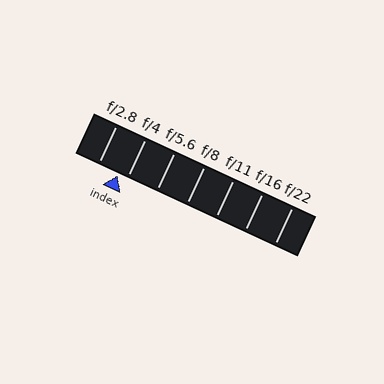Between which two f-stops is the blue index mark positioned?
The index mark is between f/2.8 and f/4.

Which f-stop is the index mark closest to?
The index mark is closest to f/4.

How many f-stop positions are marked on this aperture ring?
There are 7 f-stop positions marked.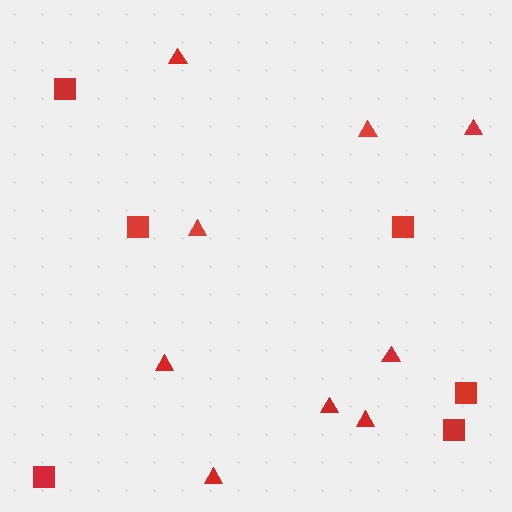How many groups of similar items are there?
There are 2 groups: one group of triangles (9) and one group of squares (6).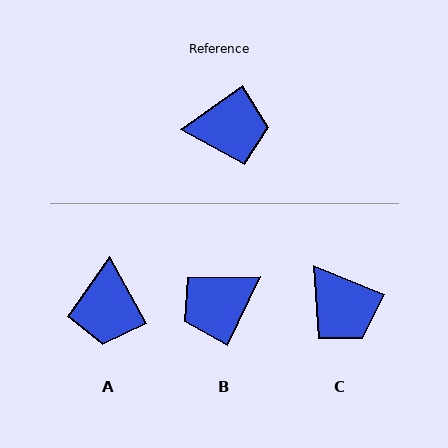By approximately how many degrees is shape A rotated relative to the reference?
Approximately 96 degrees clockwise.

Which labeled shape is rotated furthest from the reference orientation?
B, about 151 degrees away.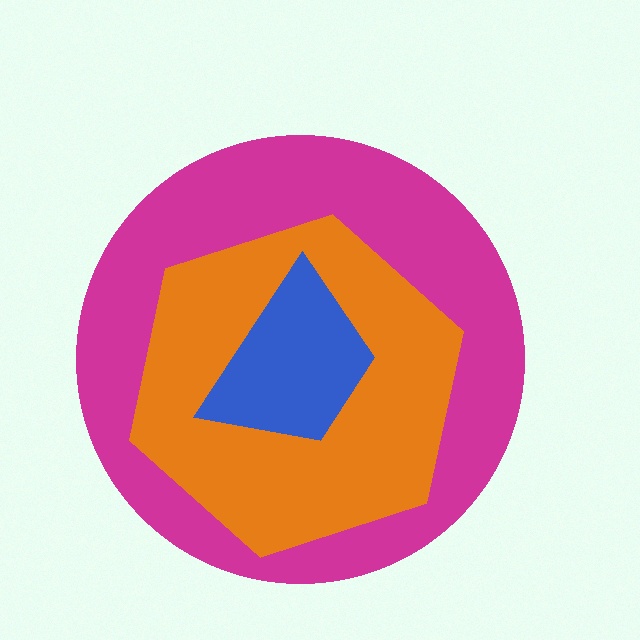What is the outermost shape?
The magenta circle.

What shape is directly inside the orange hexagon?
The blue trapezoid.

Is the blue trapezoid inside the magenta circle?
Yes.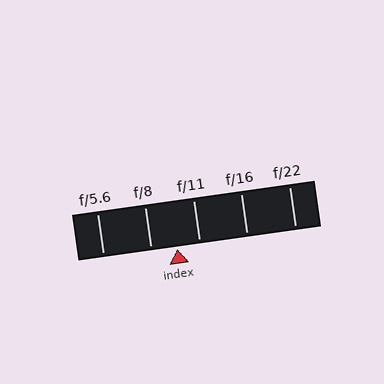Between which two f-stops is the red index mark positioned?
The index mark is between f/8 and f/11.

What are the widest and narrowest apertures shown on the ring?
The widest aperture shown is f/5.6 and the narrowest is f/22.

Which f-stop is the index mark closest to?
The index mark is closest to f/11.